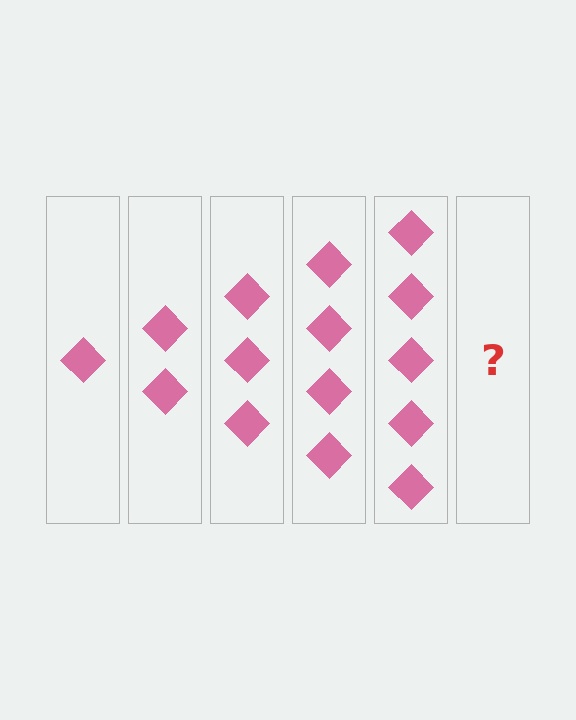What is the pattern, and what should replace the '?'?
The pattern is that each step adds one more diamond. The '?' should be 6 diamonds.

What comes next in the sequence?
The next element should be 6 diamonds.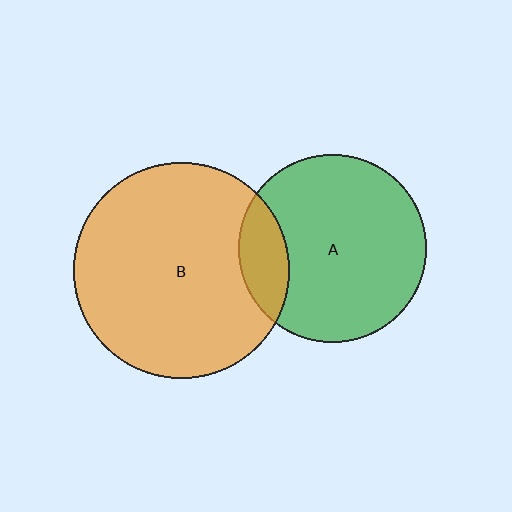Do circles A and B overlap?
Yes.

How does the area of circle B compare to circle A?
Approximately 1.3 times.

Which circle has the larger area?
Circle B (orange).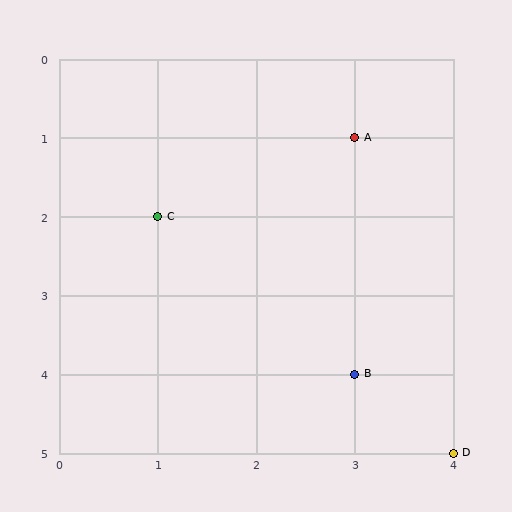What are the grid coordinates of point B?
Point B is at grid coordinates (3, 4).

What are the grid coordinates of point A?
Point A is at grid coordinates (3, 1).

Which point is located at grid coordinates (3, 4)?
Point B is at (3, 4).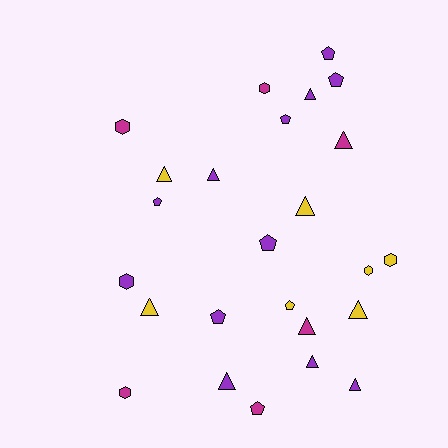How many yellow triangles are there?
There are 4 yellow triangles.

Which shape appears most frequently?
Triangle, with 11 objects.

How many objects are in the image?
There are 25 objects.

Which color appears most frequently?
Purple, with 12 objects.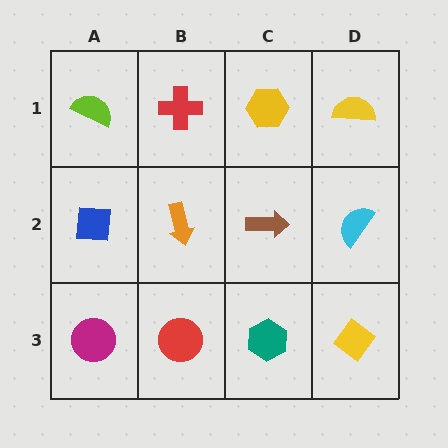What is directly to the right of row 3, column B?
A teal hexagon.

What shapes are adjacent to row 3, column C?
A brown arrow (row 2, column C), a red circle (row 3, column B), a yellow diamond (row 3, column D).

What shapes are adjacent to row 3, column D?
A cyan semicircle (row 2, column D), a teal hexagon (row 3, column C).